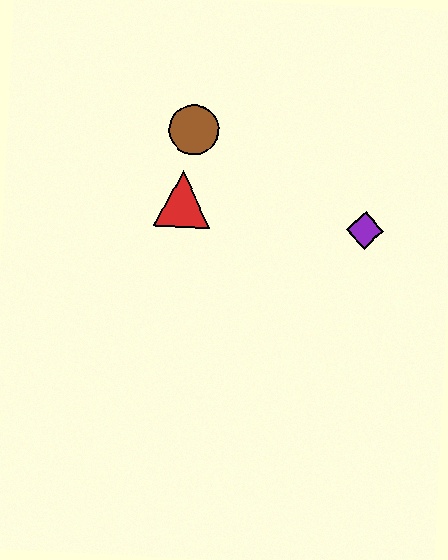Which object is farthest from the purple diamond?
The brown circle is farthest from the purple diamond.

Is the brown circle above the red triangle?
Yes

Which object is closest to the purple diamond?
The red triangle is closest to the purple diamond.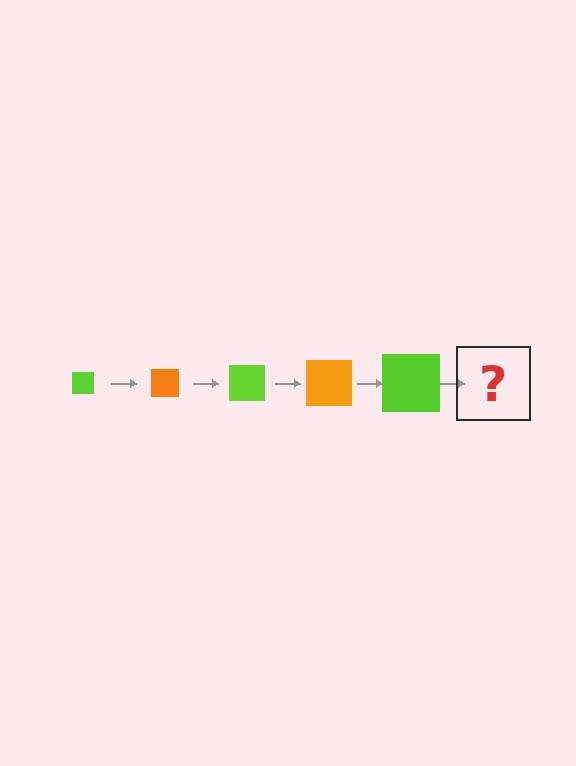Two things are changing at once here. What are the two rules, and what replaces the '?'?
The two rules are that the square grows larger each step and the color cycles through lime and orange. The '?' should be an orange square, larger than the previous one.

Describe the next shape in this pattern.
It should be an orange square, larger than the previous one.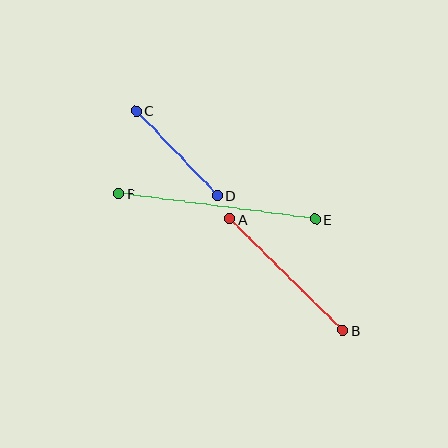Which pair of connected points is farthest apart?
Points E and F are farthest apart.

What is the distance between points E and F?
The distance is approximately 198 pixels.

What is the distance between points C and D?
The distance is approximately 117 pixels.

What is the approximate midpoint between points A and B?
The midpoint is at approximately (286, 275) pixels.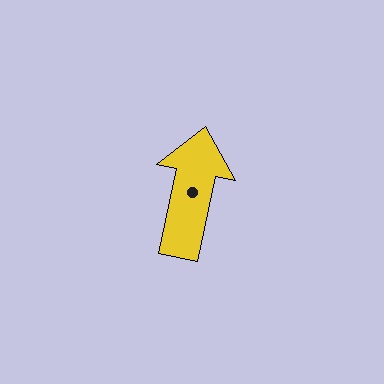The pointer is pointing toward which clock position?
Roughly 12 o'clock.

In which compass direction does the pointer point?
North.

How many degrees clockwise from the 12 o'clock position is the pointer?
Approximately 12 degrees.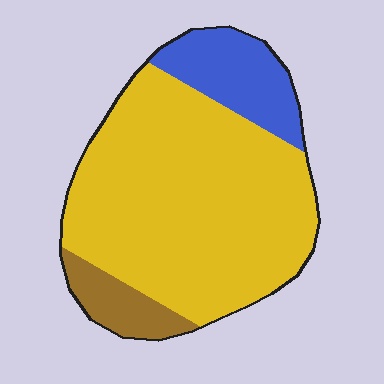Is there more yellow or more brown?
Yellow.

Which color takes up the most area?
Yellow, at roughly 75%.